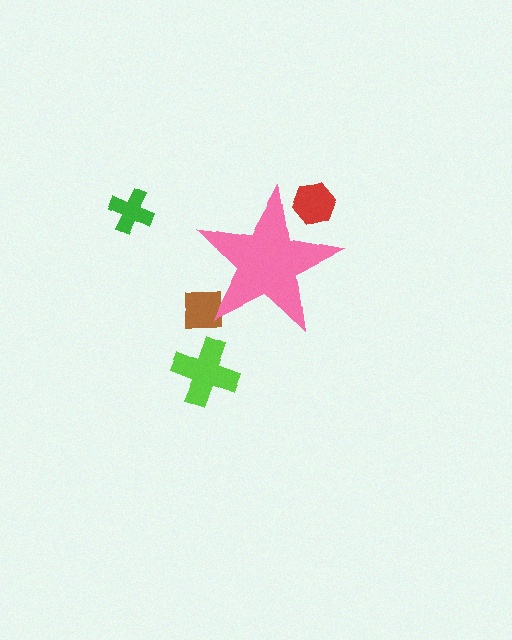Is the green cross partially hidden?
No, the green cross is fully visible.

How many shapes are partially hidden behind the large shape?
2 shapes are partially hidden.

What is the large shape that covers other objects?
A pink star.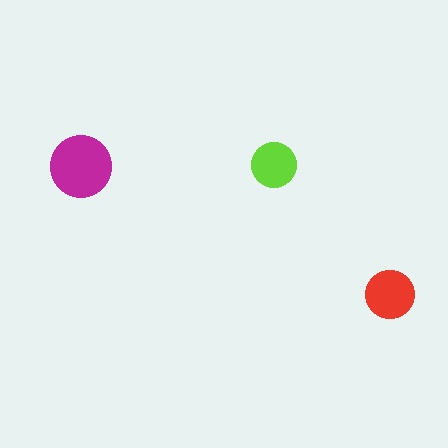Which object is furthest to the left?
The magenta circle is leftmost.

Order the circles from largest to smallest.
the magenta one, the red one, the lime one.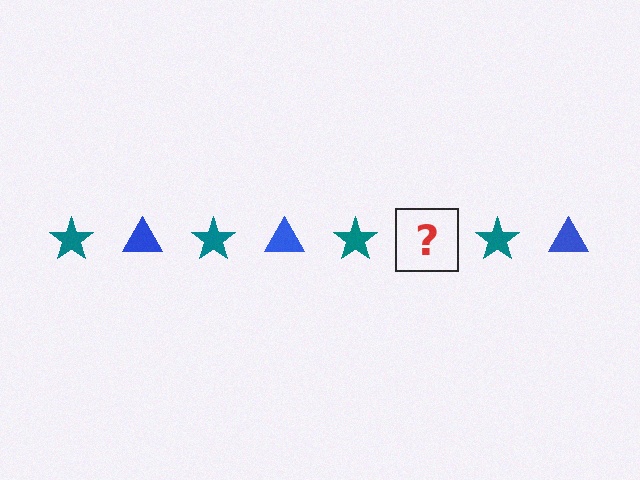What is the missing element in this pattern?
The missing element is a blue triangle.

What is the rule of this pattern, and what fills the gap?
The rule is that the pattern alternates between teal star and blue triangle. The gap should be filled with a blue triangle.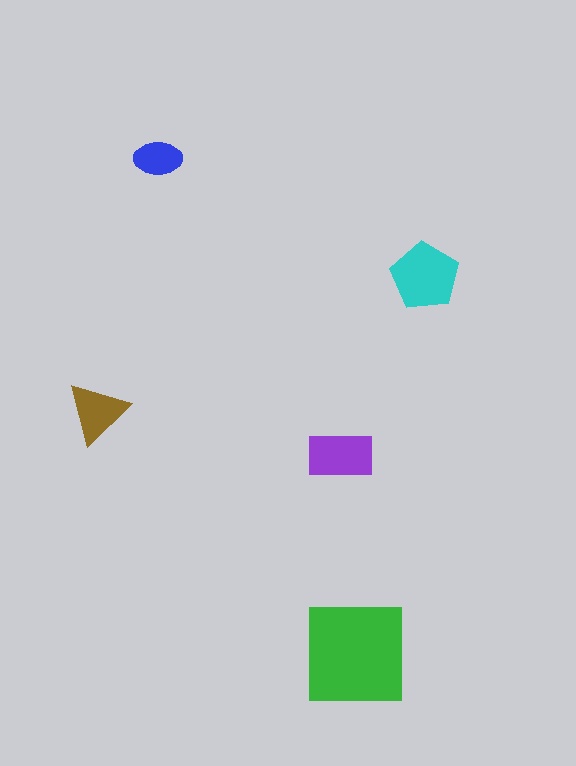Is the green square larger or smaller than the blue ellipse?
Larger.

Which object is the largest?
The green square.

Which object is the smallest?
The blue ellipse.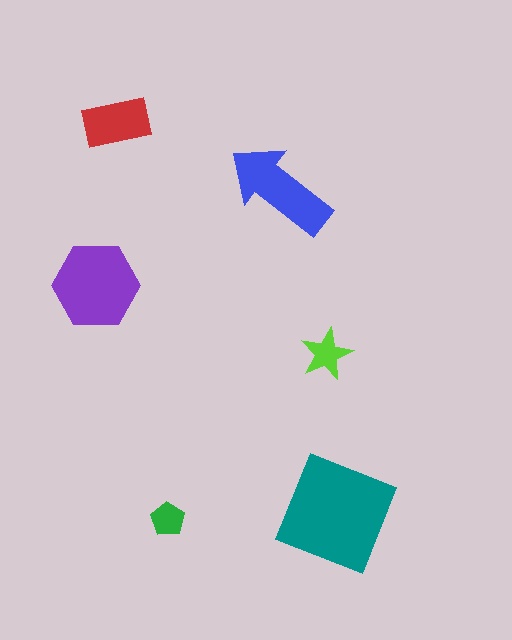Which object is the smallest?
The green pentagon.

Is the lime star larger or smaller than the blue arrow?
Smaller.